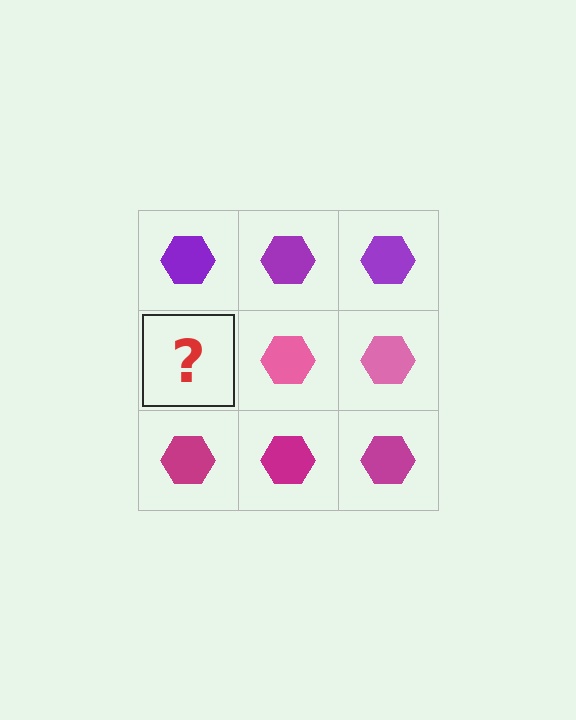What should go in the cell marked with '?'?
The missing cell should contain a pink hexagon.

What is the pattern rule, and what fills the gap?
The rule is that each row has a consistent color. The gap should be filled with a pink hexagon.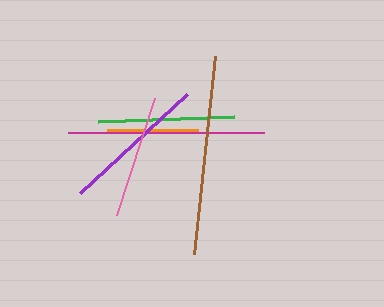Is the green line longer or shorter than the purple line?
The purple line is longer than the green line.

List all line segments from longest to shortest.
From longest to shortest: brown, magenta, purple, green, pink, orange.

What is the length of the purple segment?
The purple segment is approximately 146 pixels long.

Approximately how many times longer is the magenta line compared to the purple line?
The magenta line is approximately 1.3 times the length of the purple line.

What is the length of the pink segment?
The pink segment is approximately 122 pixels long.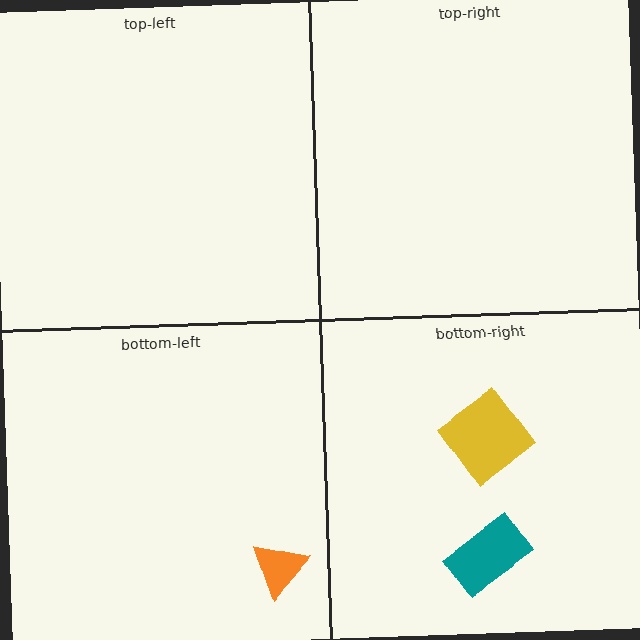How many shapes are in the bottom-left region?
1.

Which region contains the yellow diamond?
The bottom-right region.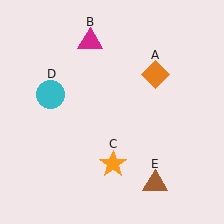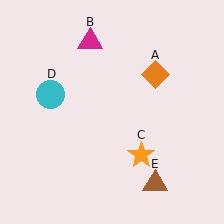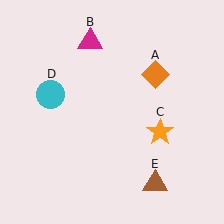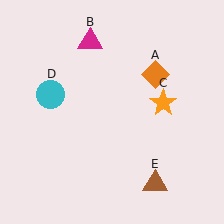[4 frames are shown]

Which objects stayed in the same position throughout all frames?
Orange diamond (object A) and magenta triangle (object B) and cyan circle (object D) and brown triangle (object E) remained stationary.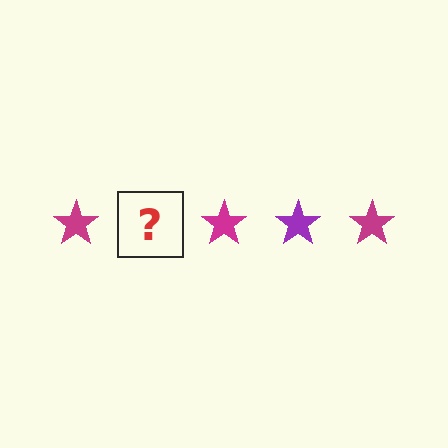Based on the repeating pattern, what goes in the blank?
The blank should be a purple star.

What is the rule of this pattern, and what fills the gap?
The rule is that the pattern cycles through magenta, purple stars. The gap should be filled with a purple star.